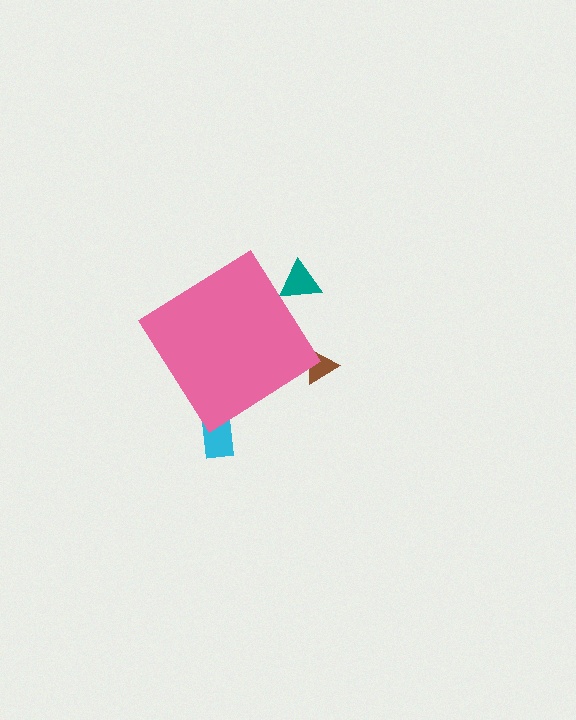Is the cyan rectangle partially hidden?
Yes, the cyan rectangle is partially hidden behind the pink diamond.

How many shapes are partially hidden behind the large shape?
3 shapes are partially hidden.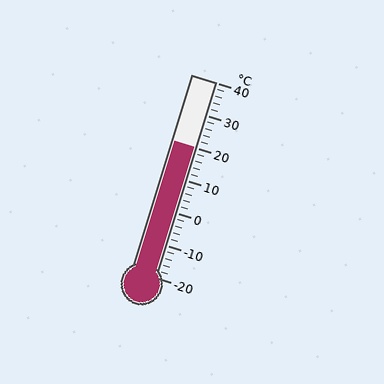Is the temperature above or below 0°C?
The temperature is above 0°C.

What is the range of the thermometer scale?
The thermometer scale ranges from -20°C to 40°C.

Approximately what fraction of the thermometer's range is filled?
The thermometer is filled to approximately 65% of its range.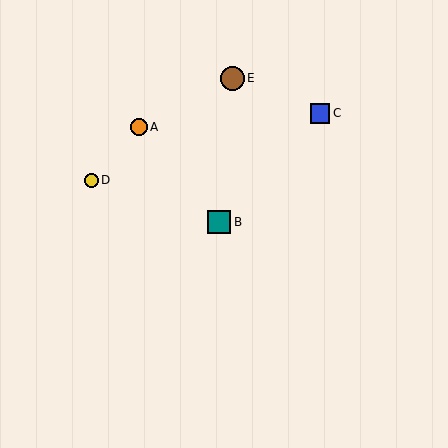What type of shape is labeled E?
Shape E is a brown circle.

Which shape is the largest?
The brown circle (labeled E) is the largest.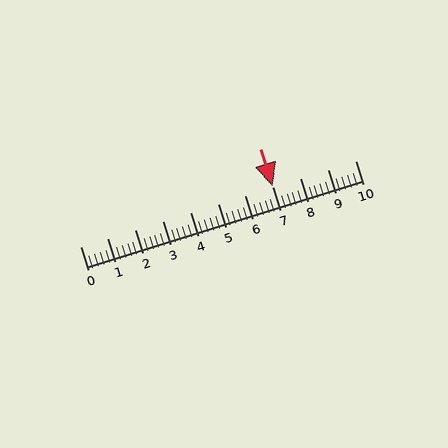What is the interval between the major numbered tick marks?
The major tick marks are spaced 1 units apart.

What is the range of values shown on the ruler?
The ruler shows values from 0 to 10.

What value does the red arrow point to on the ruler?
The red arrow points to approximately 7.0.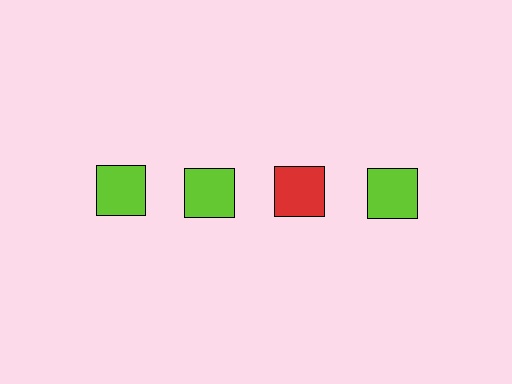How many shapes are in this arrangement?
There are 4 shapes arranged in a grid pattern.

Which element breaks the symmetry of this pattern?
The red square in the top row, center column breaks the symmetry. All other shapes are lime squares.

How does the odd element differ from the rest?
It has a different color: red instead of lime.